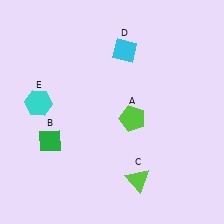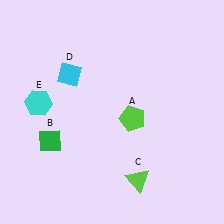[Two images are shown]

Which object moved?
The cyan diamond (D) moved left.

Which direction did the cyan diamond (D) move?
The cyan diamond (D) moved left.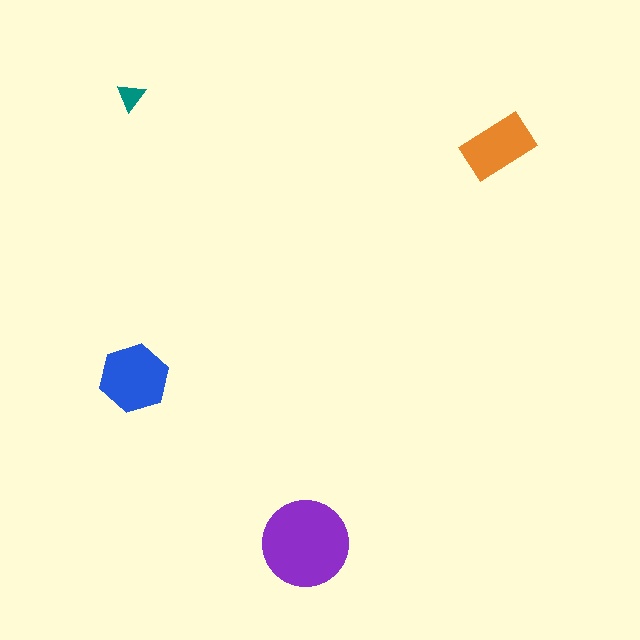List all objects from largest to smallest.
The purple circle, the blue hexagon, the orange rectangle, the teal triangle.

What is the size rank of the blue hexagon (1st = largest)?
2nd.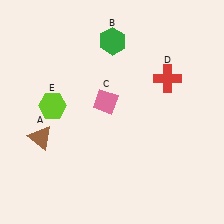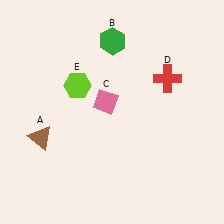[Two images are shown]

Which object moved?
The lime hexagon (E) moved right.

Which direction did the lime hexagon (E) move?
The lime hexagon (E) moved right.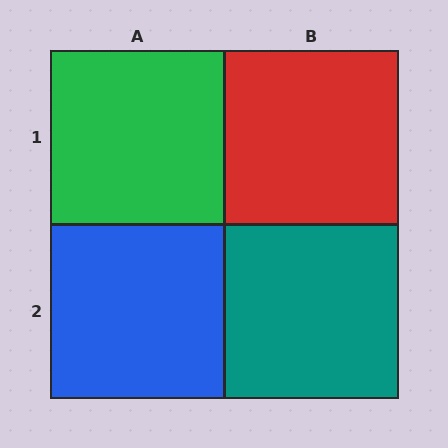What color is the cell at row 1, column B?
Red.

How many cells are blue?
1 cell is blue.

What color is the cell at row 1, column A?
Green.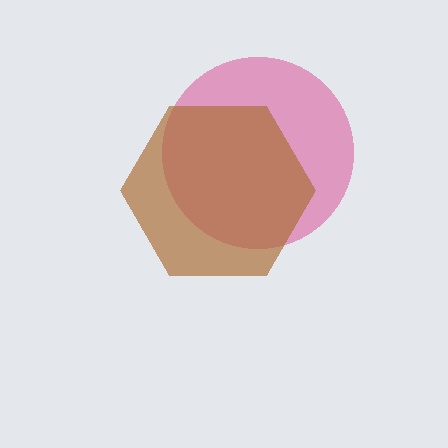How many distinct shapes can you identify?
There are 2 distinct shapes: a pink circle, a brown hexagon.